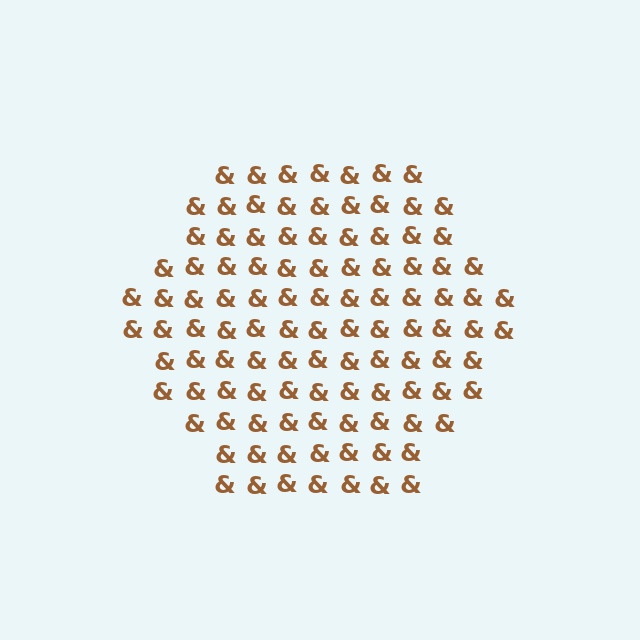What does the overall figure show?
The overall figure shows a hexagon.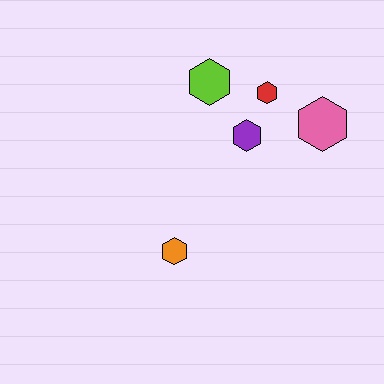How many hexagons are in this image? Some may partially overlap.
There are 5 hexagons.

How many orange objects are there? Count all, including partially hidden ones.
There is 1 orange object.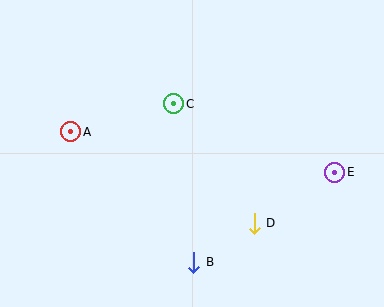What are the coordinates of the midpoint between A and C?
The midpoint between A and C is at (122, 118).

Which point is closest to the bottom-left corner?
Point A is closest to the bottom-left corner.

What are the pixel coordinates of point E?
Point E is at (335, 172).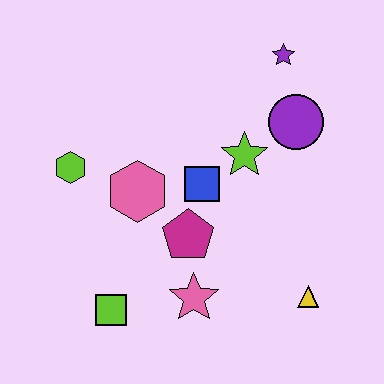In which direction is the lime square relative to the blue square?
The lime square is below the blue square.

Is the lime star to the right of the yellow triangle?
No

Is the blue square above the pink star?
Yes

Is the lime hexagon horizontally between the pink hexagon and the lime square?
No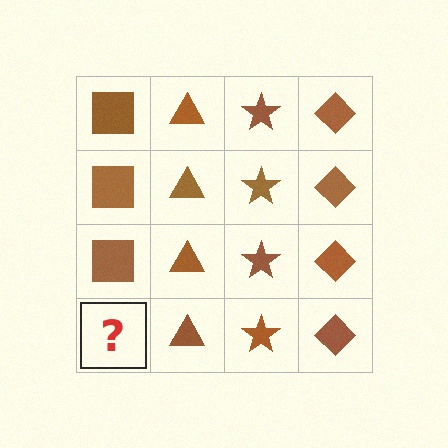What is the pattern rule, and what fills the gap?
The rule is that each column has a consistent shape. The gap should be filled with a brown square.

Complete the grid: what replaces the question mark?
The question mark should be replaced with a brown square.